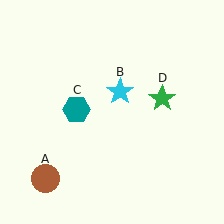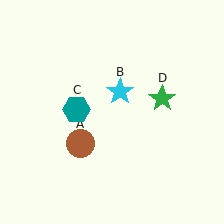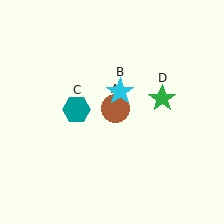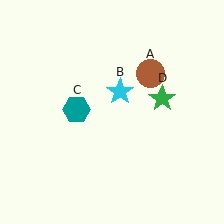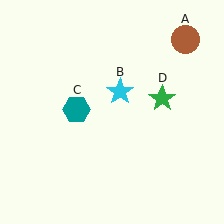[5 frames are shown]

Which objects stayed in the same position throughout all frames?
Cyan star (object B) and teal hexagon (object C) and green star (object D) remained stationary.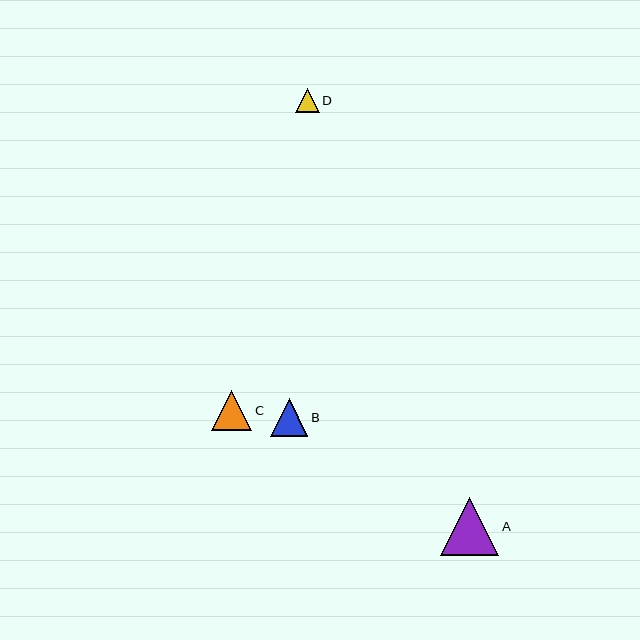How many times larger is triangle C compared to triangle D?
Triangle C is approximately 1.7 times the size of triangle D.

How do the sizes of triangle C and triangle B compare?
Triangle C and triangle B are approximately the same size.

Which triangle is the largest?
Triangle A is the largest with a size of approximately 58 pixels.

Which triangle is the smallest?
Triangle D is the smallest with a size of approximately 23 pixels.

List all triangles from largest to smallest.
From largest to smallest: A, C, B, D.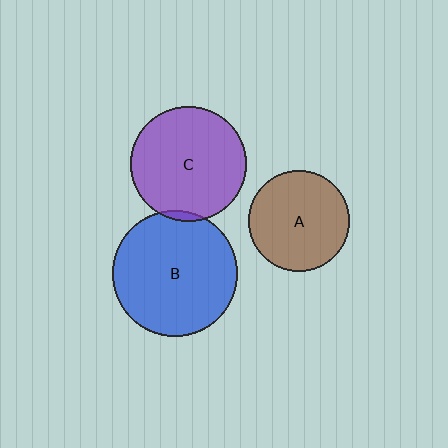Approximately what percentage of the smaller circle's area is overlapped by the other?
Approximately 5%.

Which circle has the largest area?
Circle B (blue).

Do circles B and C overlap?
Yes.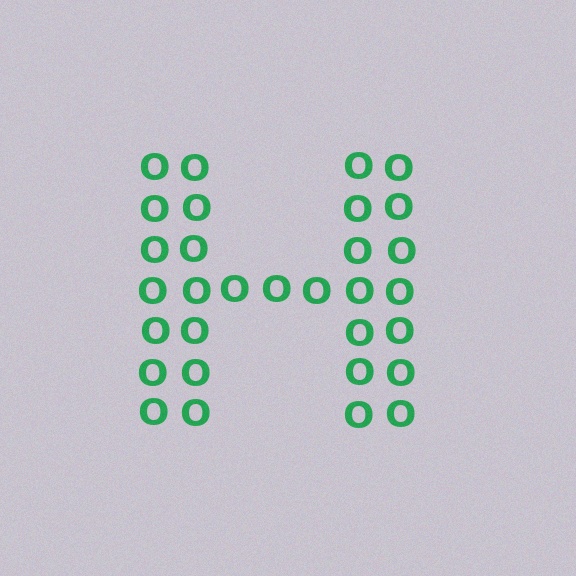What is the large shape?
The large shape is the letter H.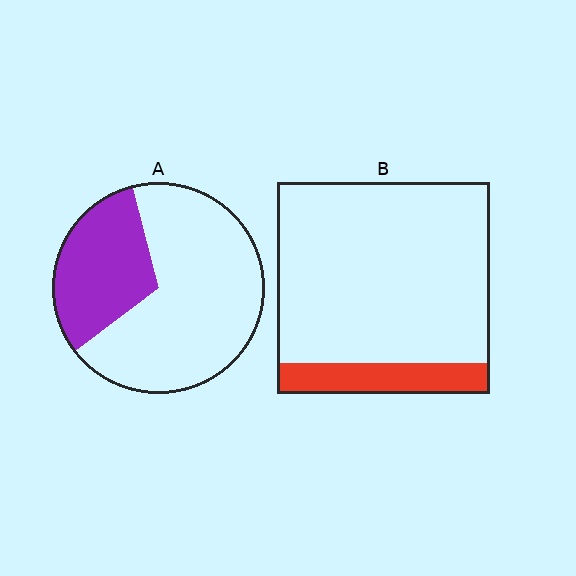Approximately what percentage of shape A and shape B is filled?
A is approximately 30% and B is approximately 15%.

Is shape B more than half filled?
No.